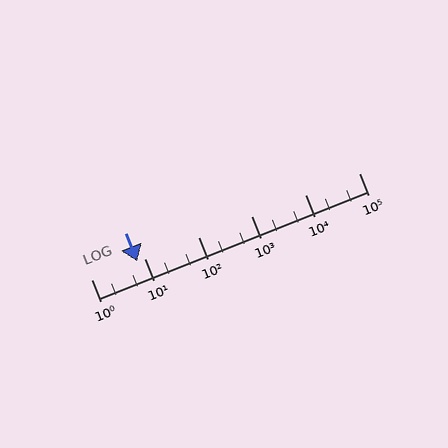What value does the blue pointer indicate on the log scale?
The pointer indicates approximately 7.1.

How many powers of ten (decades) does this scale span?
The scale spans 5 decades, from 1 to 100000.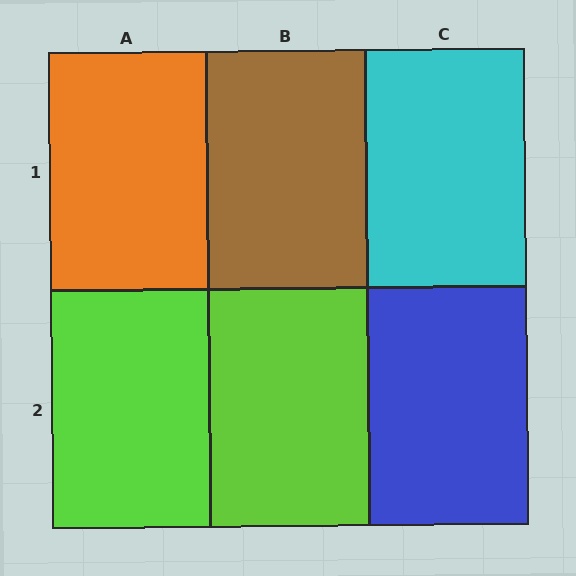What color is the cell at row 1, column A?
Orange.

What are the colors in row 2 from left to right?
Lime, lime, blue.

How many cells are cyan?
1 cell is cyan.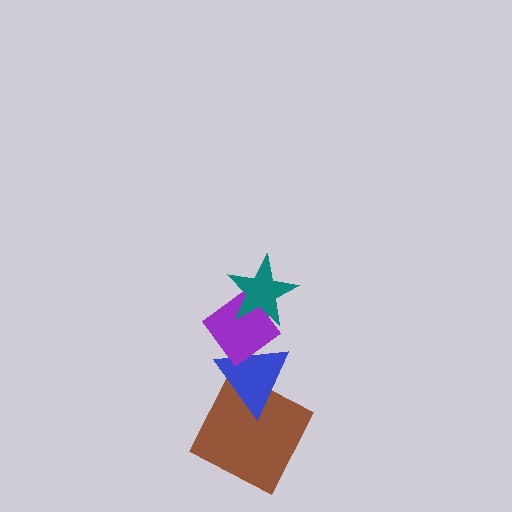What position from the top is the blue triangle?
The blue triangle is 3rd from the top.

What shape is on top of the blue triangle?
The purple diamond is on top of the blue triangle.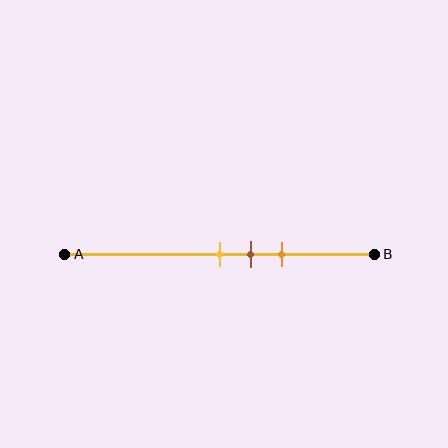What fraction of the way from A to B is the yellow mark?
The yellow mark is approximately 50% (0.5) of the way from A to B.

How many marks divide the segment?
There are 3 marks dividing the segment.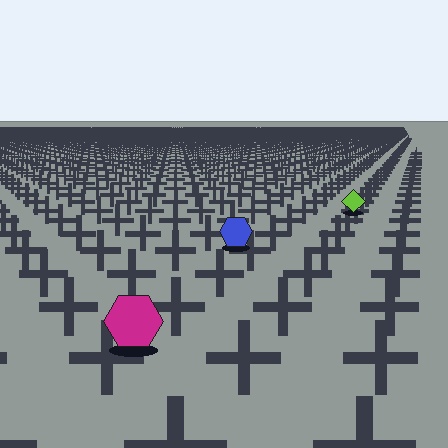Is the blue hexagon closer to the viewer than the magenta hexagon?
No. The magenta hexagon is closer — you can tell from the texture gradient: the ground texture is coarser near it.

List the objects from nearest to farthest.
From nearest to farthest: the magenta hexagon, the blue hexagon, the lime diamond.